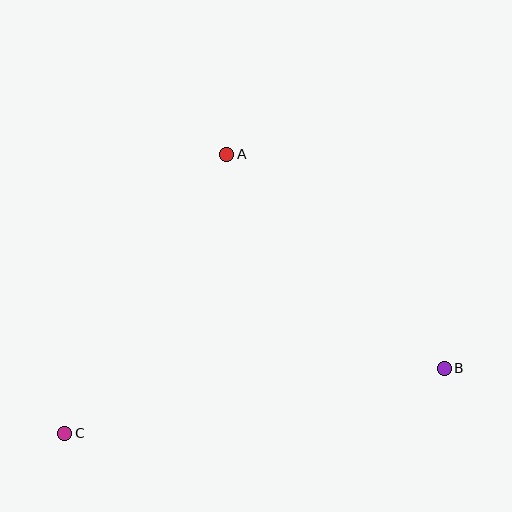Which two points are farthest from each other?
Points B and C are farthest from each other.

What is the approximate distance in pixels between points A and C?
The distance between A and C is approximately 323 pixels.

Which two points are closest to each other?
Points A and B are closest to each other.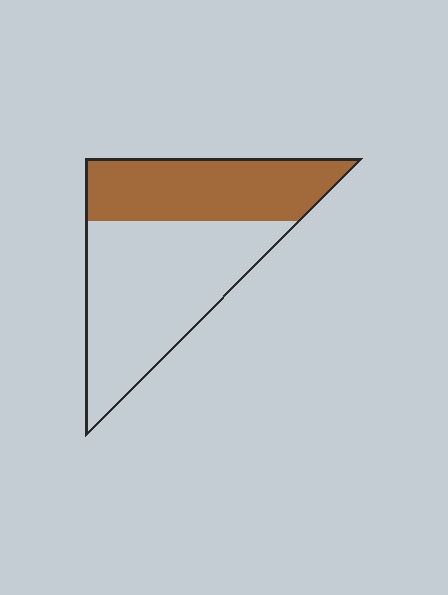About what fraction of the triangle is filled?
About two fifths (2/5).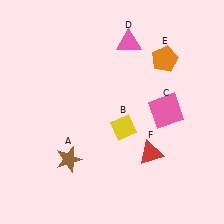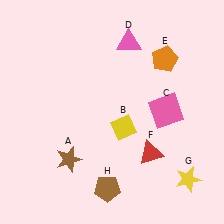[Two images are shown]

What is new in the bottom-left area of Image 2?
A brown pentagon (H) was added in the bottom-left area of Image 2.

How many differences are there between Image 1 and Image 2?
There are 2 differences between the two images.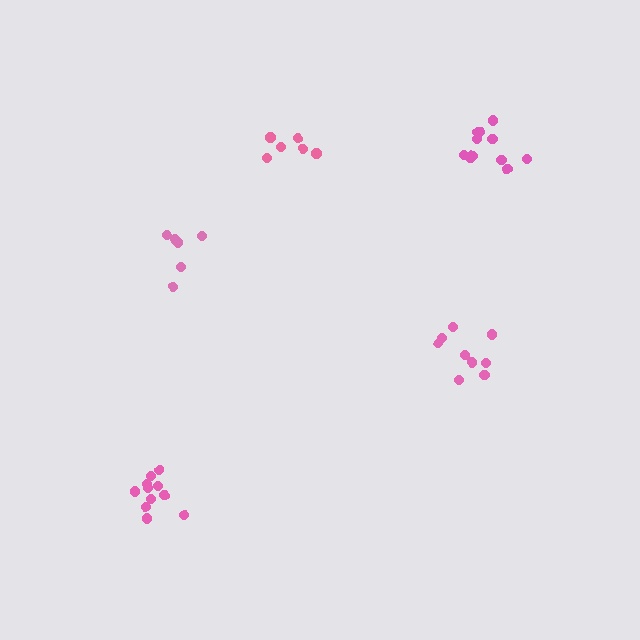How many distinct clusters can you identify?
There are 5 distinct clusters.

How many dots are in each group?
Group 1: 6 dots, Group 2: 11 dots, Group 3: 11 dots, Group 4: 9 dots, Group 5: 6 dots (43 total).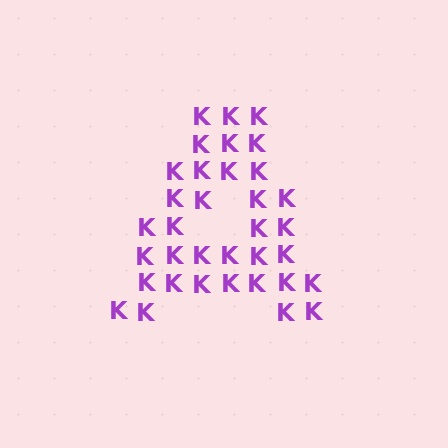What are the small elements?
The small elements are letter K's.